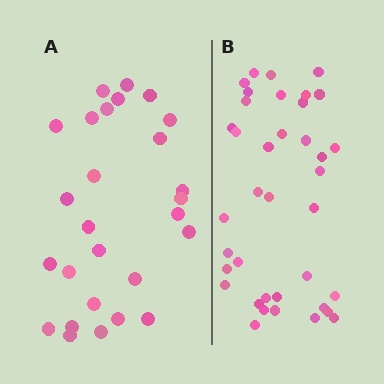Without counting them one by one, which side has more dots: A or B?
Region B (the right region) has more dots.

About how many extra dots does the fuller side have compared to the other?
Region B has roughly 12 or so more dots than region A.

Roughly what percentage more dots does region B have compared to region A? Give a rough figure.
About 40% more.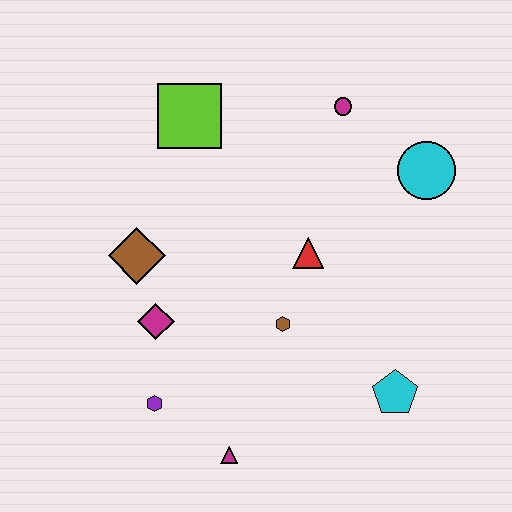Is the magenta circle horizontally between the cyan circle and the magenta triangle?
Yes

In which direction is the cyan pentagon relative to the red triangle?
The cyan pentagon is below the red triangle.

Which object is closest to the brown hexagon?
The red triangle is closest to the brown hexagon.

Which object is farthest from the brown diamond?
The cyan circle is farthest from the brown diamond.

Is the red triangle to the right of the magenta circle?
No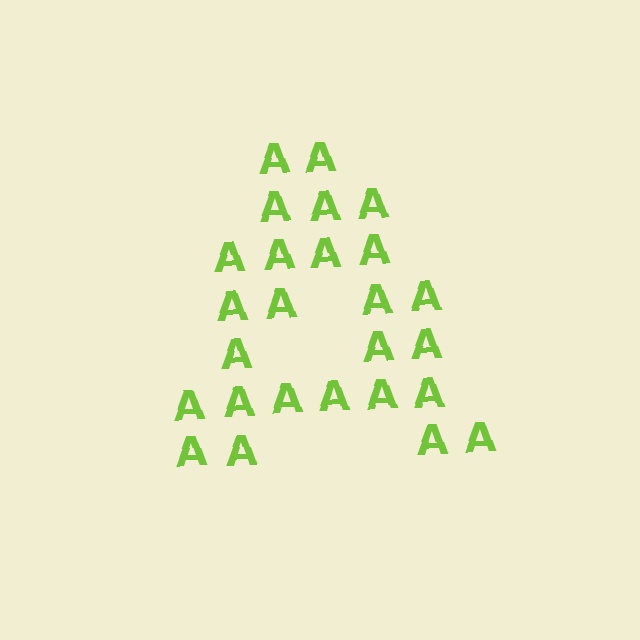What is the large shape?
The large shape is the letter A.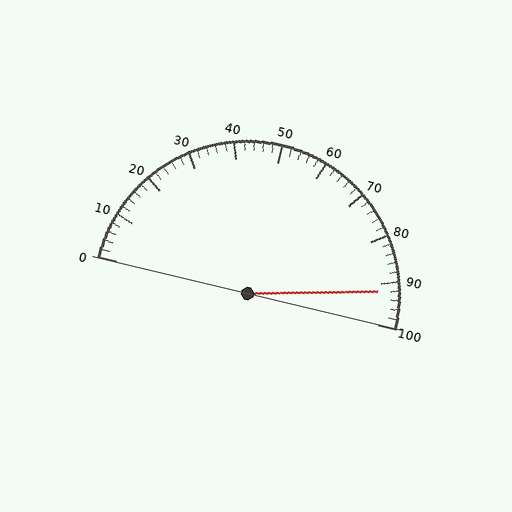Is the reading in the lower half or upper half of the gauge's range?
The reading is in the upper half of the range (0 to 100).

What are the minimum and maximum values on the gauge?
The gauge ranges from 0 to 100.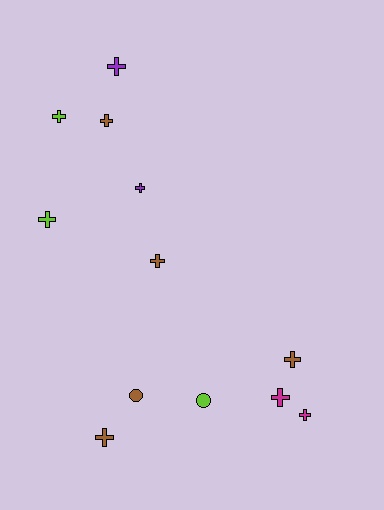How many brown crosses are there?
There are 4 brown crosses.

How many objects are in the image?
There are 12 objects.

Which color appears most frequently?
Brown, with 5 objects.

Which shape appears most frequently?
Cross, with 10 objects.